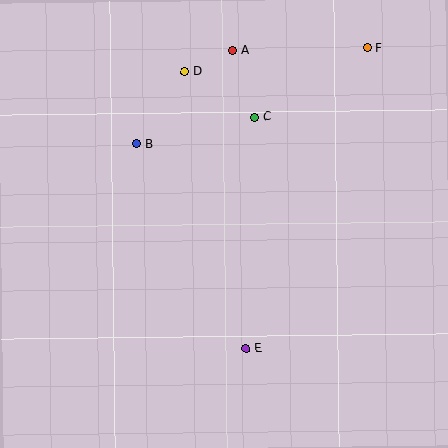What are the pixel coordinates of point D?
Point D is at (185, 72).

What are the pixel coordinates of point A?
Point A is at (233, 50).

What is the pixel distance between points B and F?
The distance between B and F is 249 pixels.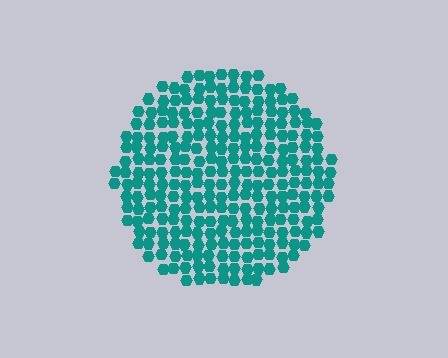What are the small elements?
The small elements are hexagons.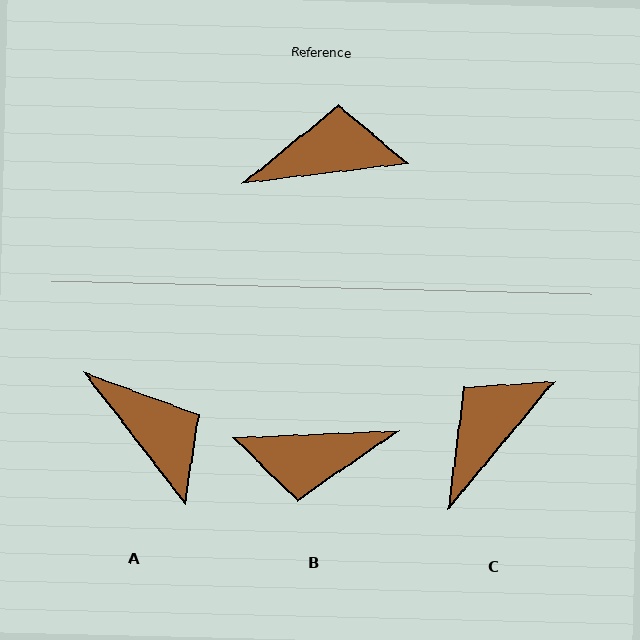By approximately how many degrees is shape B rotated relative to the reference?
Approximately 176 degrees counter-clockwise.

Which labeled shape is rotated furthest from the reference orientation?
B, about 176 degrees away.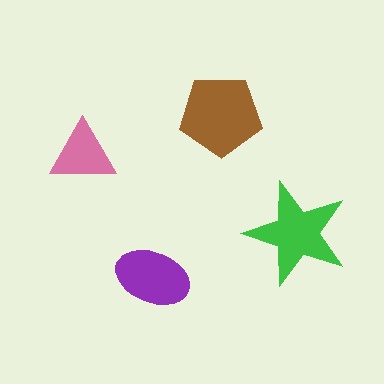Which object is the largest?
The brown pentagon.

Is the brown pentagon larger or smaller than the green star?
Larger.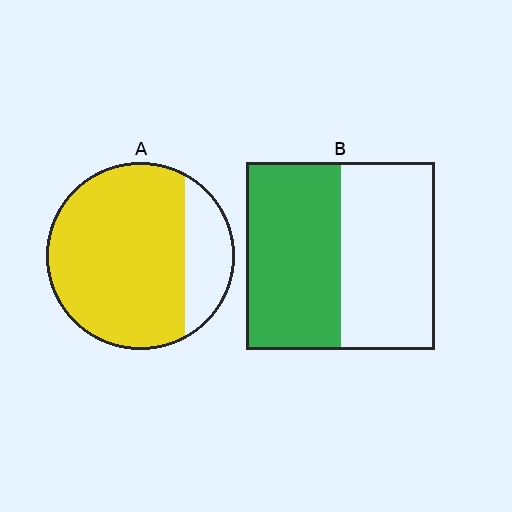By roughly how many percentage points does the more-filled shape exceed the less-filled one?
By roughly 30 percentage points (A over B).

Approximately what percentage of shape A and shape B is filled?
A is approximately 80% and B is approximately 50%.